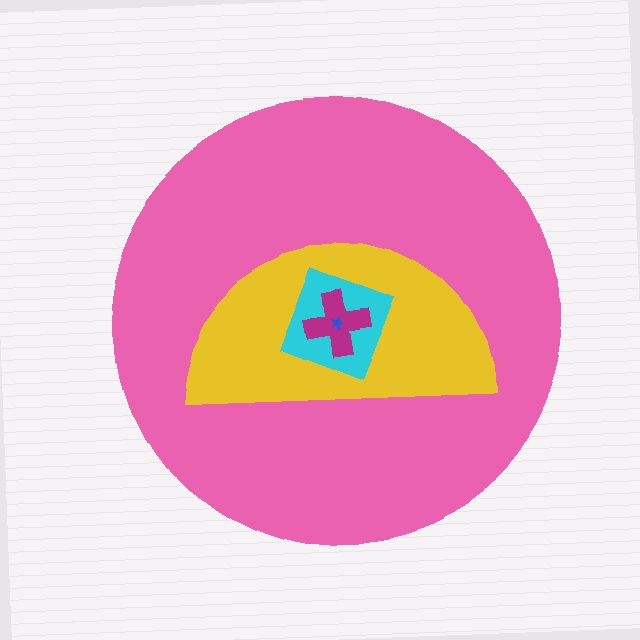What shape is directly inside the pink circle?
The yellow semicircle.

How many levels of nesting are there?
5.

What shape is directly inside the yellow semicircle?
The cyan square.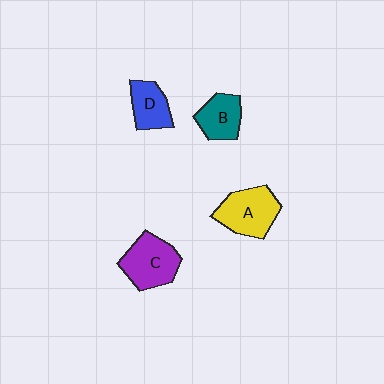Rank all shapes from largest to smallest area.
From largest to smallest: A (yellow), C (purple), B (teal), D (blue).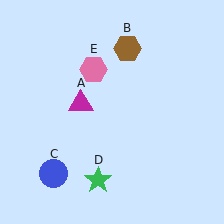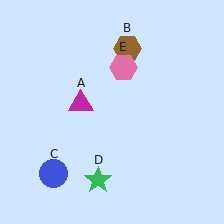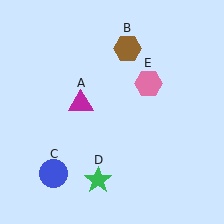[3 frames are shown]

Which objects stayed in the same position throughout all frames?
Magenta triangle (object A) and brown hexagon (object B) and blue circle (object C) and green star (object D) remained stationary.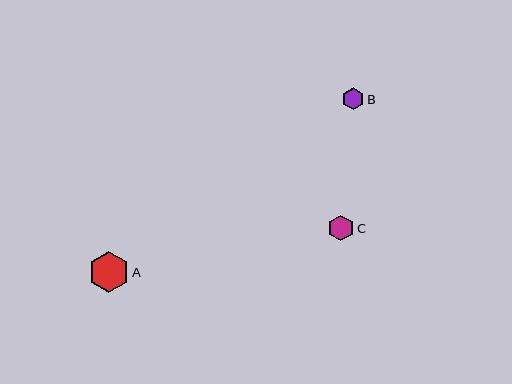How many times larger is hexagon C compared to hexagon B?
Hexagon C is approximately 1.2 times the size of hexagon B.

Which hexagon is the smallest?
Hexagon B is the smallest with a size of approximately 22 pixels.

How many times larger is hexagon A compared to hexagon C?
Hexagon A is approximately 1.6 times the size of hexagon C.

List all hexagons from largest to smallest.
From largest to smallest: A, C, B.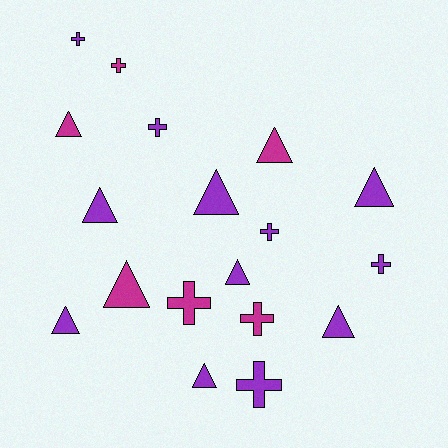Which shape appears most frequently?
Triangle, with 10 objects.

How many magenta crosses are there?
There are 3 magenta crosses.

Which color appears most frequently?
Purple, with 12 objects.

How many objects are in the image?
There are 18 objects.